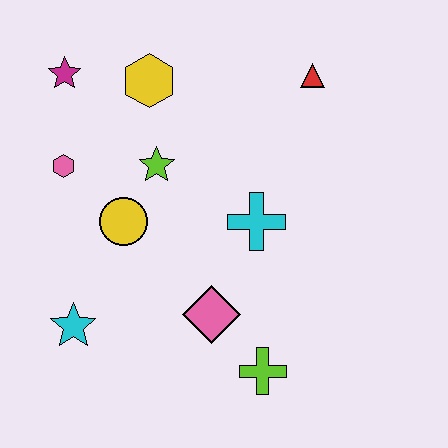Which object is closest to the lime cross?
The pink diamond is closest to the lime cross.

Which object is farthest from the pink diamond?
The magenta star is farthest from the pink diamond.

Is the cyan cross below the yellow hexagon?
Yes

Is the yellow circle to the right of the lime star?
No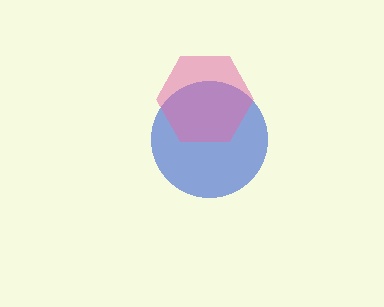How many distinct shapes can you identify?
There are 2 distinct shapes: a blue circle, a pink hexagon.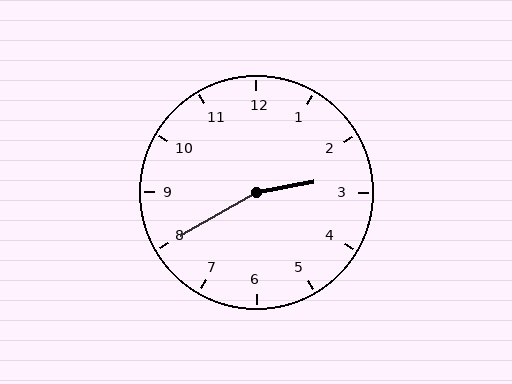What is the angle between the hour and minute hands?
Approximately 160 degrees.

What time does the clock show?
2:40.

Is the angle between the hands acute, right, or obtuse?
It is obtuse.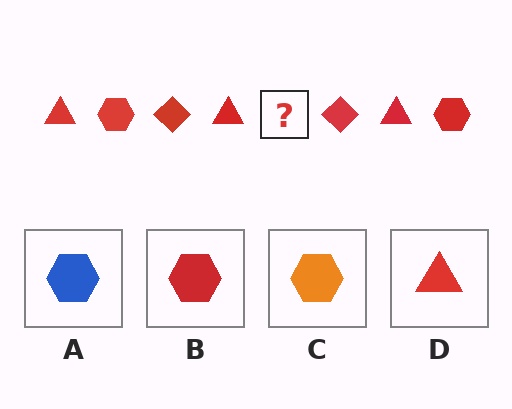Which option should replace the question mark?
Option B.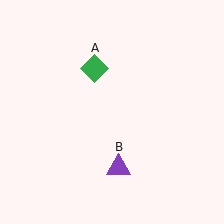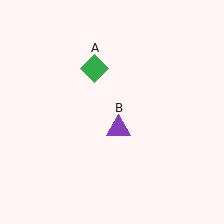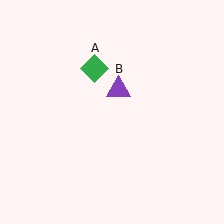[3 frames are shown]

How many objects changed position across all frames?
1 object changed position: purple triangle (object B).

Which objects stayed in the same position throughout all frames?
Green diamond (object A) remained stationary.